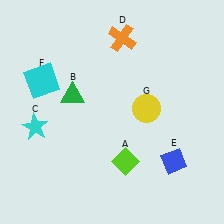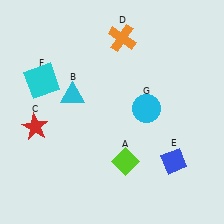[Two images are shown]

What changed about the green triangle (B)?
In Image 1, B is green. In Image 2, it changed to cyan.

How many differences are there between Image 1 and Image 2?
There are 3 differences between the two images.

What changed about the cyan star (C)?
In Image 1, C is cyan. In Image 2, it changed to red.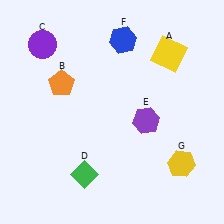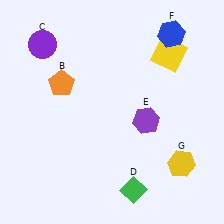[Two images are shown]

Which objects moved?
The objects that moved are: the green diamond (D), the blue hexagon (F).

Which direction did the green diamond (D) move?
The green diamond (D) moved right.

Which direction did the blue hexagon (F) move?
The blue hexagon (F) moved right.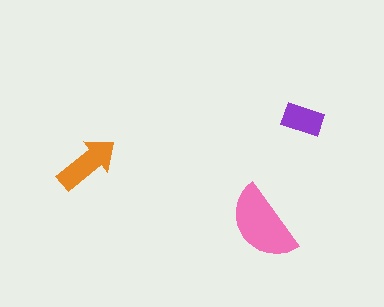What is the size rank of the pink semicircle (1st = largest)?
1st.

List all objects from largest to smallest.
The pink semicircle, the orange arrow, the purple rectangle.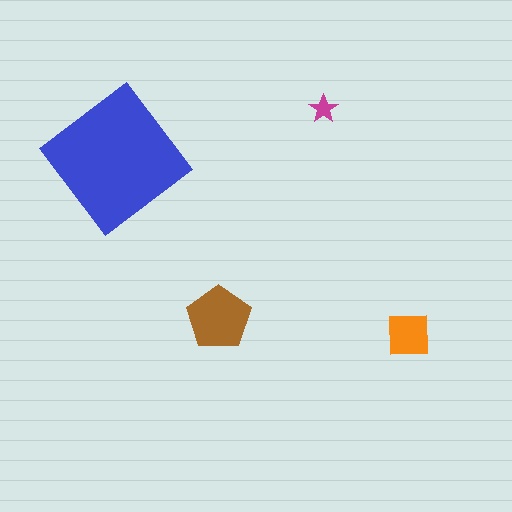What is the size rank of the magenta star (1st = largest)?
4th.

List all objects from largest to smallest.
The blue diamond, the brown pentagon, the orange square, the magenta star.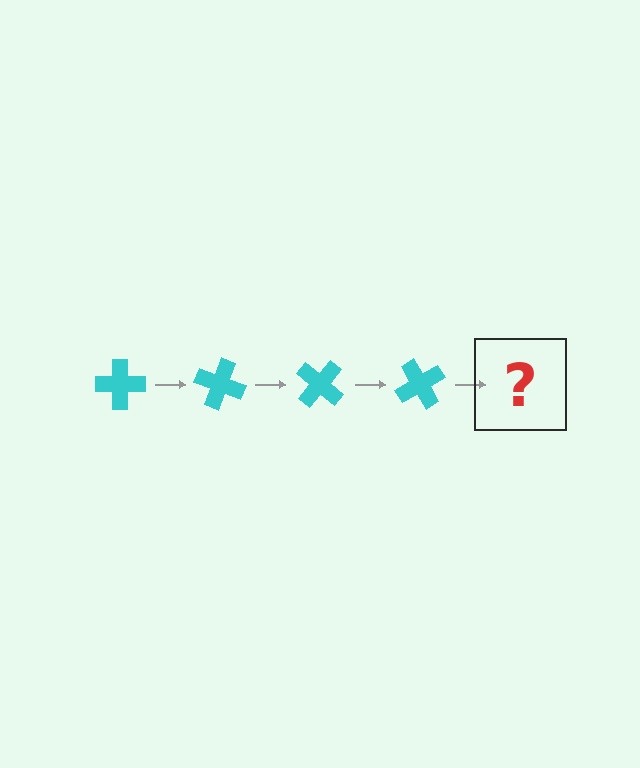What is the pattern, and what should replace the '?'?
The pattern is that the cross rotates 20 degrees each step. The '?' should be a cyan cross rotated 80 degrees.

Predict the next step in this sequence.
The next step is a cyan cross rotated 80 degrees.